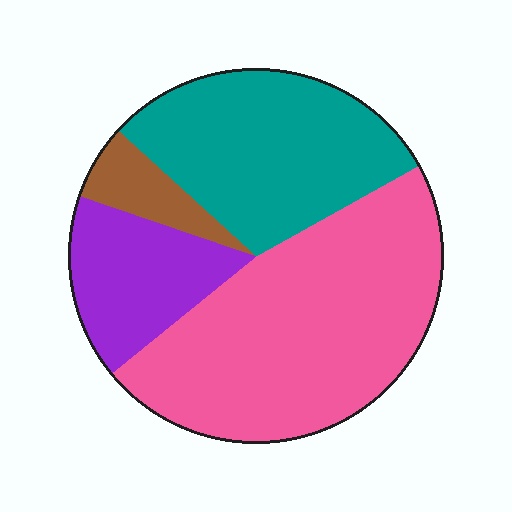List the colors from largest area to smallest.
From largest to smallest: pink, teal, purple, brown.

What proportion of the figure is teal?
Teal covers 30% of the figure.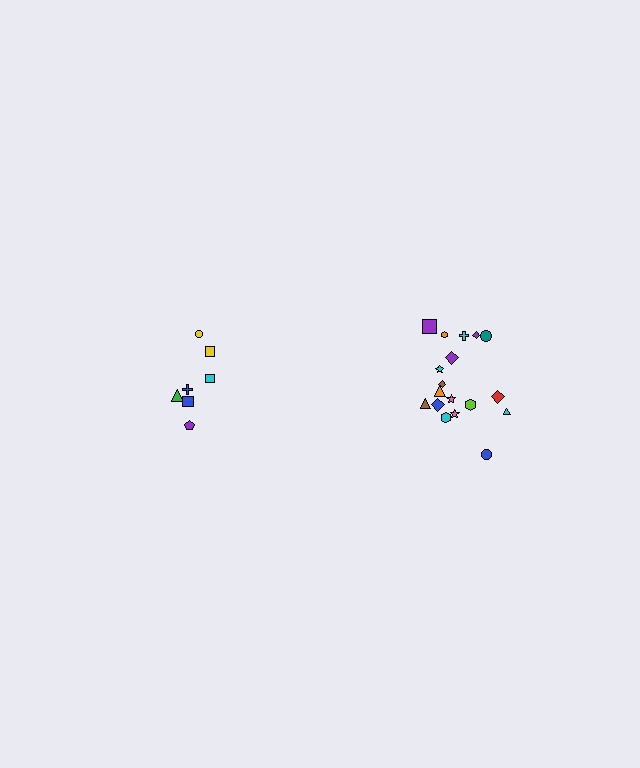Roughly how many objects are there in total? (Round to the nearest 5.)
Roughly 25 objects in total.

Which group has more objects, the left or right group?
The right group.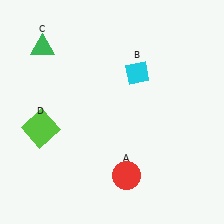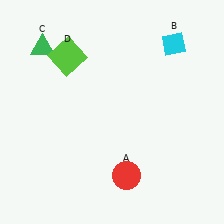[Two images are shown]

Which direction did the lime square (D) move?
The lime square (D) moved up.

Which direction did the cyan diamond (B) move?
The cyan diamond (B) moved right.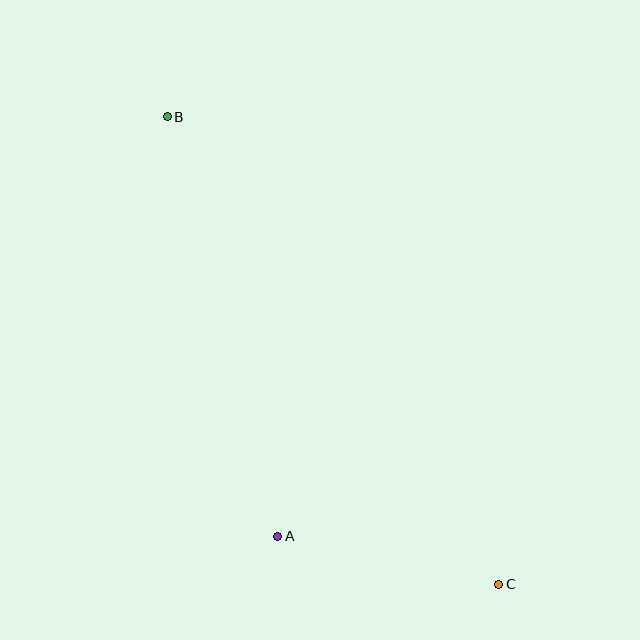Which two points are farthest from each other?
Points B and C are farthest from each other.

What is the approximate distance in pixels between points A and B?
The distance between A and B is approximately 434 pixels.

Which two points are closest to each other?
Points A and C are closest to each other.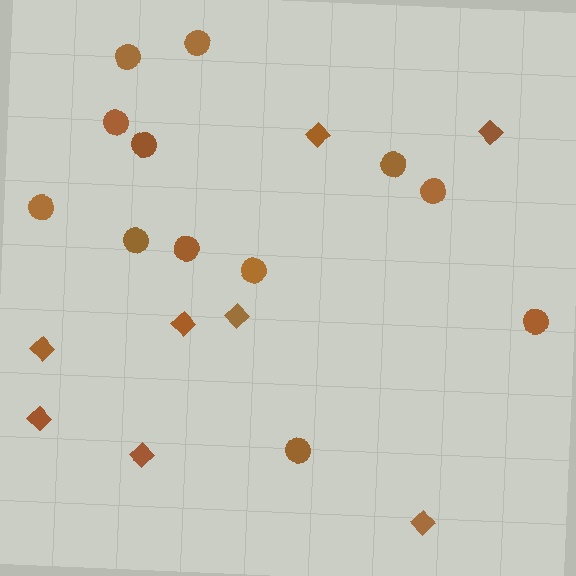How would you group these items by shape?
There are 2 groups: one group of circles (12) and one group of diamonds (8).